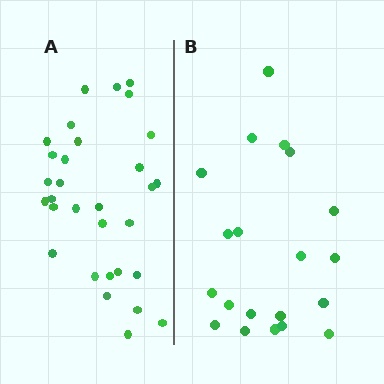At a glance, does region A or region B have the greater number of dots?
Region A (the left region) has more dots.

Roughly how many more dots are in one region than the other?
Region A has roughly 12 or so more dots than region B.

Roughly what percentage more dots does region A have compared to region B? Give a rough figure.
About 55% more.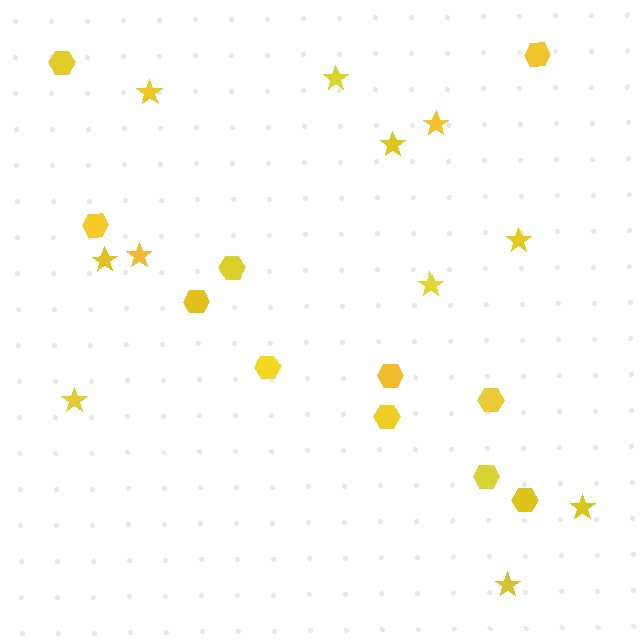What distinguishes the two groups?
There are 2 groups: one group of stars (11) and one group of hexagons (11).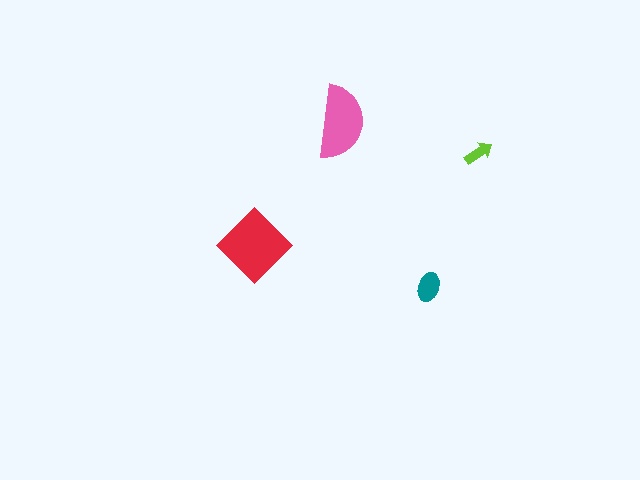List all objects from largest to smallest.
The red diamond, the pink semicircle, the teal ellipse, the lime arrow.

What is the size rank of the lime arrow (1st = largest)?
4th.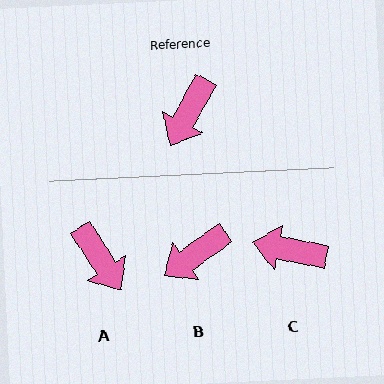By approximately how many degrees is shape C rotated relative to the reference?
Approximately 72 degrees clockwise.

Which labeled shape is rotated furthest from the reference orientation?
C, about 72 degrees away.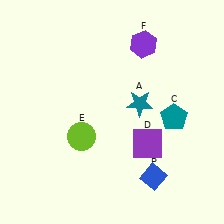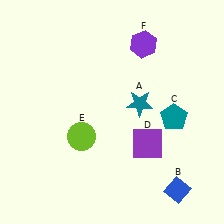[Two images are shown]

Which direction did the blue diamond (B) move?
The blue diamond (B) moved right.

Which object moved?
The blue diamond (B) moved right.